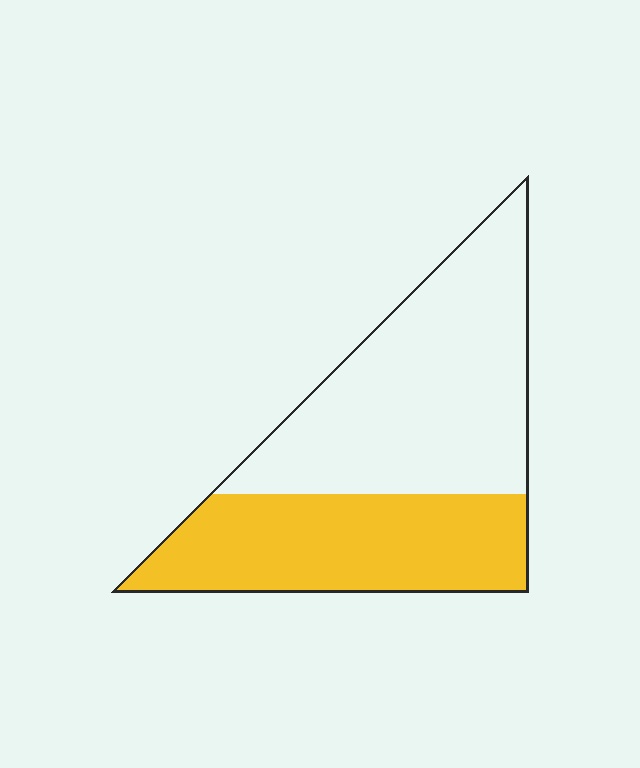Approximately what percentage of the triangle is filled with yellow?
Approximately 40%.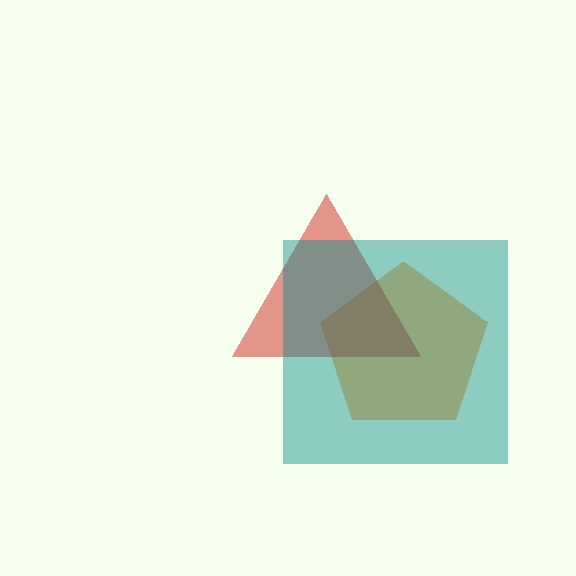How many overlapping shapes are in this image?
There are 3 overlapping shapes in the image.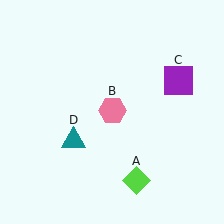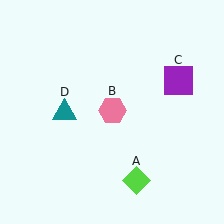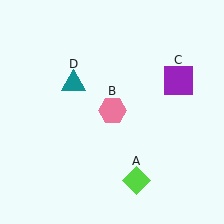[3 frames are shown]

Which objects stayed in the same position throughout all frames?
Lime diamond (object A) and pink hexagon (object B) and purple square (object C) remained stationary.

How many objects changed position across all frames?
1 object changed position: teal triangle (object D).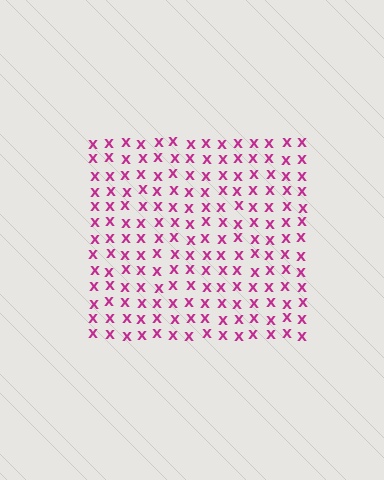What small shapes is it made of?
It is made of small letter X's.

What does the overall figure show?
The overall figure shows a square.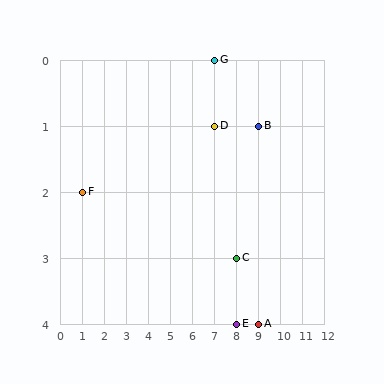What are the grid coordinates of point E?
Point E is at grid coordinates (8, 4).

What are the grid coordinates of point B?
Point B is at grid coordinates (9, 1).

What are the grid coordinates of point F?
Point F is at grid coordinates (1, 2).